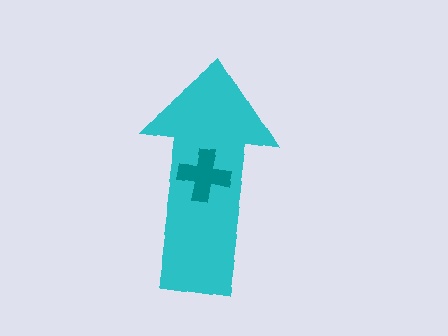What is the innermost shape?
The teal cross.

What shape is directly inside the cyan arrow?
The teal cross.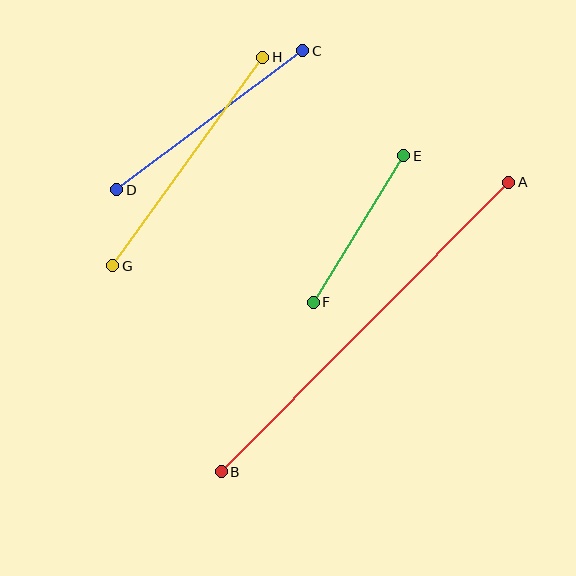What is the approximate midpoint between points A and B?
The midpoint is at approximately (365, 327) pixels.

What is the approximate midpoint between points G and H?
The midpoint is at approximately (188, 162) pixels.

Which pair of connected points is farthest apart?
Points A and B are farthest apart.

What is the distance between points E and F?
The distance is approximately 172 pixels.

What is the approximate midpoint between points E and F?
The midpoint is at approximately (358, 229) pixels.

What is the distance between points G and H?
The distance is approximately 257 pixels.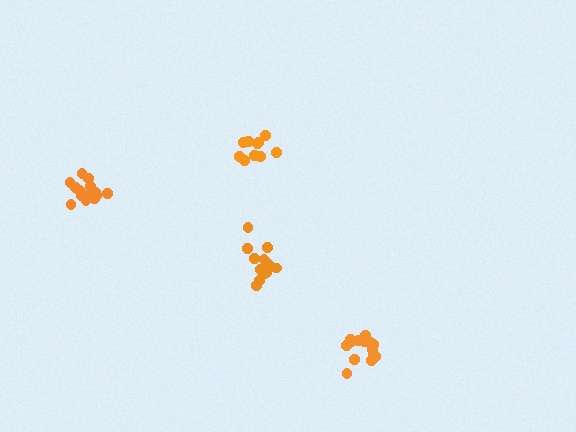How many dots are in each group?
Group 1: 14 dots, Group 2: 14 dots, Group 3: 15 dots, Group 4: 10 dots (53 total).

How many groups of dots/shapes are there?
There are 4 groups.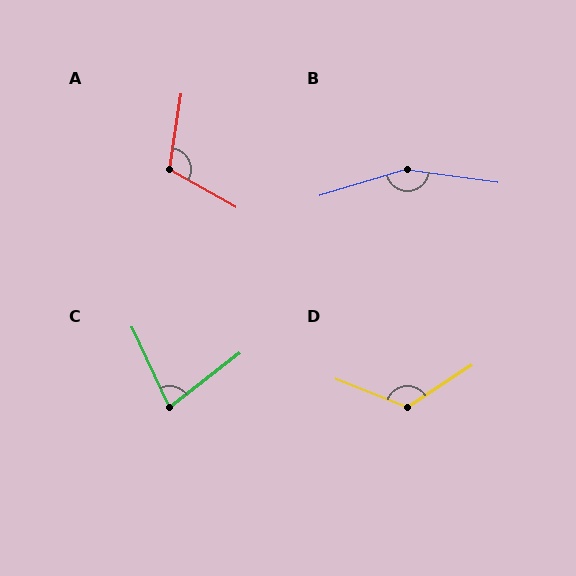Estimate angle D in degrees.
Approximately 125 degrees.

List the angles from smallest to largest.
C (77°), A (111°), D (125°), B (155°).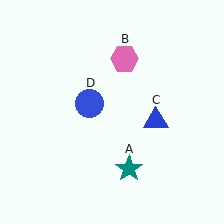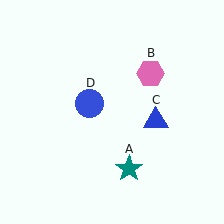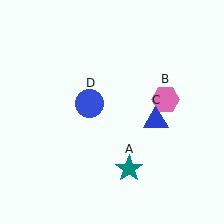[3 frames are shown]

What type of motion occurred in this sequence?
The pink hexagon (object B) rotated clockwise around the center of the scene.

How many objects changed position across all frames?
1 object changed position: pink hexagon (object B).